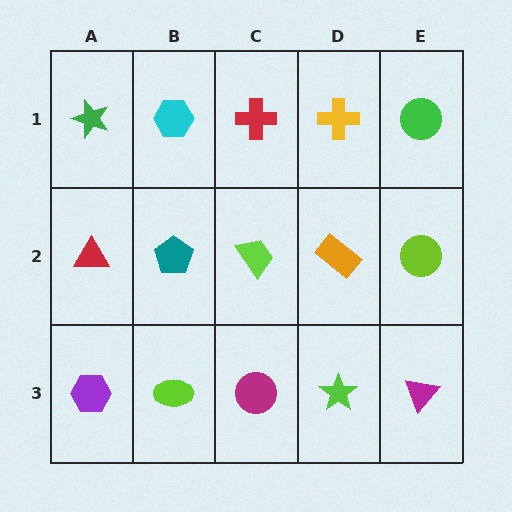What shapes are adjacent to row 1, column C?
A lime trapezoid (row 2, column C), a cyan hexagon (row 1, column B), a yellow cross (row 1, column D).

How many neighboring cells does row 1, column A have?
2.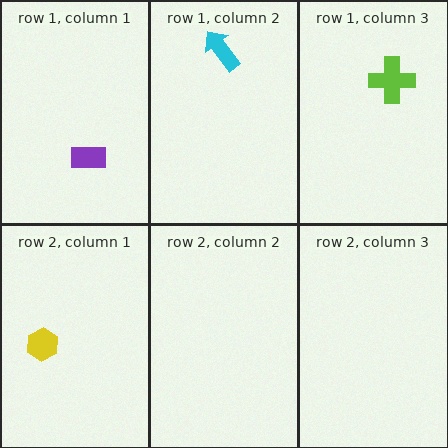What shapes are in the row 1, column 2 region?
The cyan arrow.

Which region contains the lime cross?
The row 1, column 3 region.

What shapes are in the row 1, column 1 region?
The purple rectangle.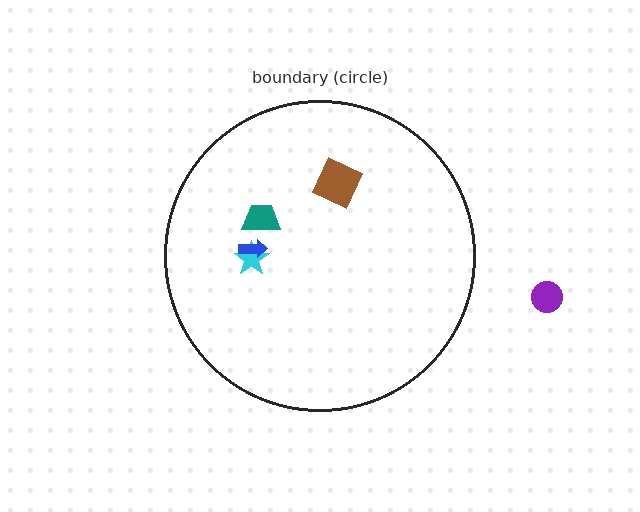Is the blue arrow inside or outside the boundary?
Inside.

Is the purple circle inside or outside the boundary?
Outside.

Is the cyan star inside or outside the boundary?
Inside.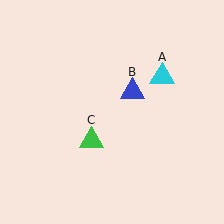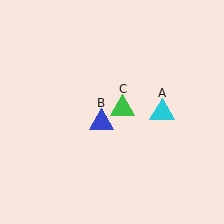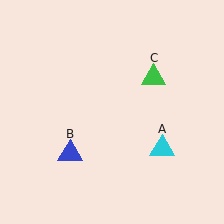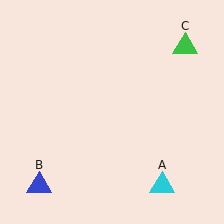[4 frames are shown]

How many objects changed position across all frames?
3 objects changed position: cyan triangle (object A), blue triangle (object B), green triangle (object C).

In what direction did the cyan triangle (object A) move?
The cyan triangle (object A) moved down.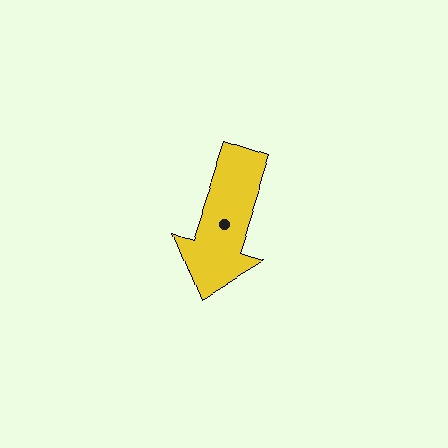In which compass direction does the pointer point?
South.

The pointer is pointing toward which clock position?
Roughly 7 o'clock.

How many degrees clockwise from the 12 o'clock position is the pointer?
Approximately 198 degrees.